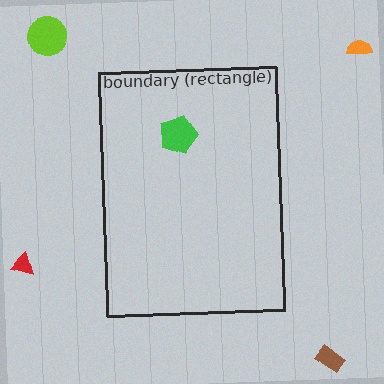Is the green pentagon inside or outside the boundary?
Inside.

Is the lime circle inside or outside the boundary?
Outside.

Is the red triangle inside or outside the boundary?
Outside.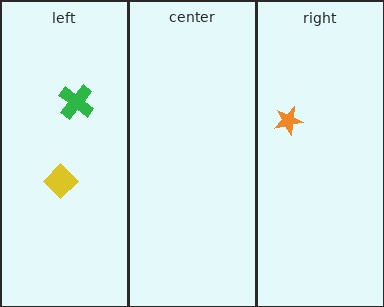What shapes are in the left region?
The green cross, the yellow diamond.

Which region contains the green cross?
The left region.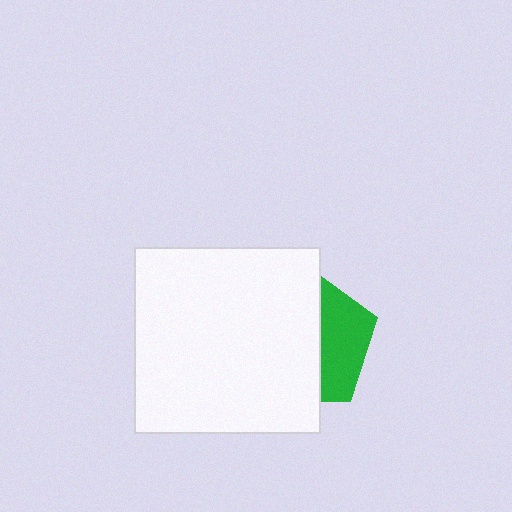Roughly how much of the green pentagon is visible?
A small part of it is visible (roughly 35%).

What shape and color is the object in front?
The object in front is a white square.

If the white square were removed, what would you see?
You would see the complete green pentagon.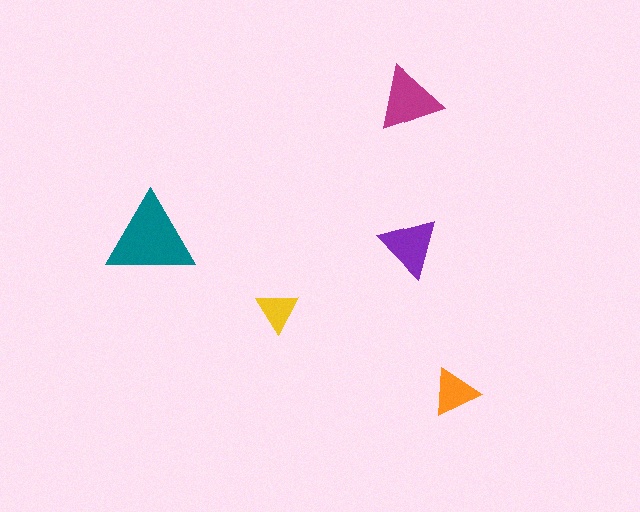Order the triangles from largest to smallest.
the teal one, the magenta one, the purple one, the orange one, the yellow one.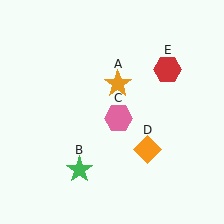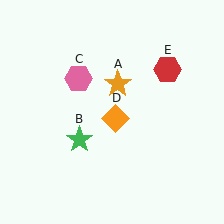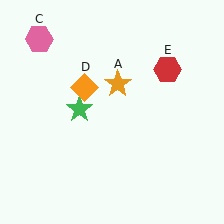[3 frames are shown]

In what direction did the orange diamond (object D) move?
The orange diamond (object D) moved up and to the left.